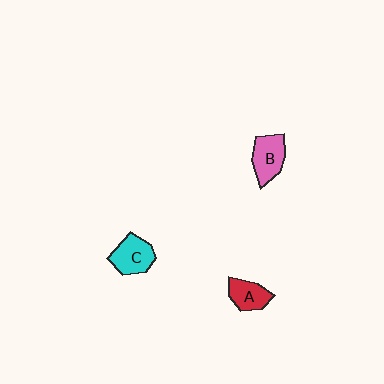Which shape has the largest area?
Shape B (pink).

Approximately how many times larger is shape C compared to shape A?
Approximately 1.3 times.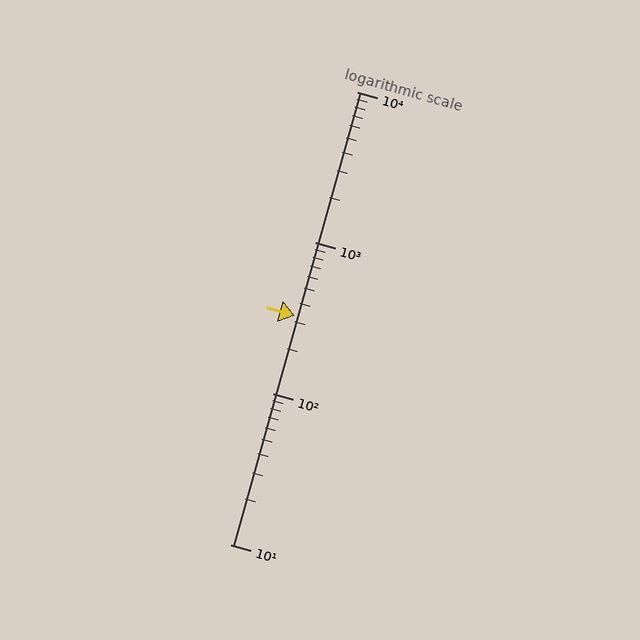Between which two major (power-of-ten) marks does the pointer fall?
The pointer is between 100 and 1000.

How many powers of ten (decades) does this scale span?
The scale spans 3 decades, from 10 to 10000.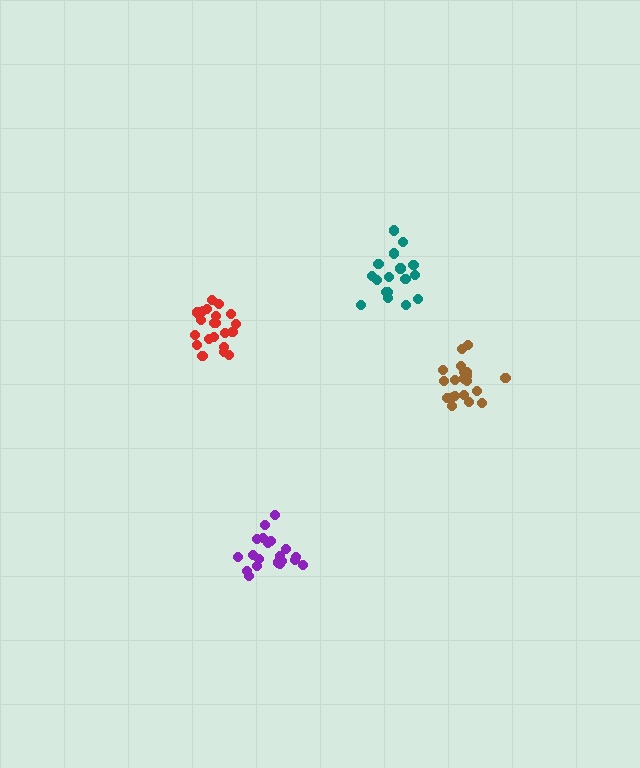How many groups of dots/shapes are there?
There are 4 groups.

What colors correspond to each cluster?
The clusters are colored: teal, brown, red, purple.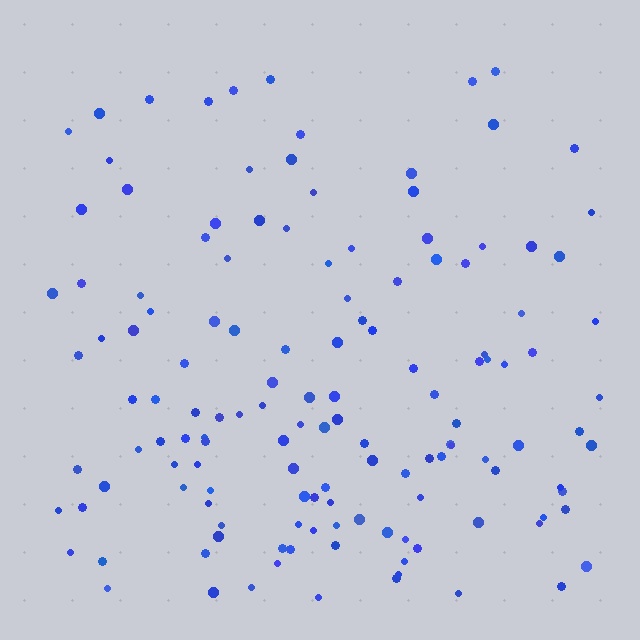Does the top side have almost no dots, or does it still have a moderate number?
Still a moderate number, just noticeably fewer than the bottom.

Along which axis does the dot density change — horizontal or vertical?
Vertical.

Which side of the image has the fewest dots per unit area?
The top.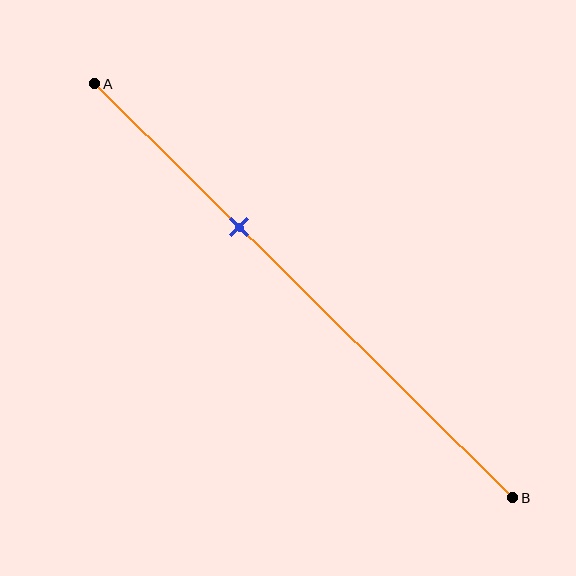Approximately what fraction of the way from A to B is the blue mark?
The blue mark is approximately 35% of the way from A to B.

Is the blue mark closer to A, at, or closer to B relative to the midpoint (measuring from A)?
The blue mark is closer to point A than the midpoint of segment AB.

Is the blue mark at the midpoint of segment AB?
No, the mark is at about 35% from A, not at the 50% midpoint.